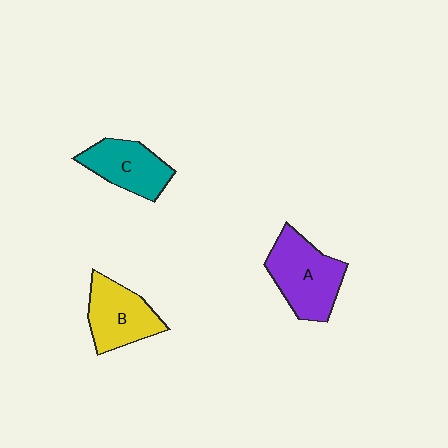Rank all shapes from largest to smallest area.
From largest to smallest: A (purple), B (yellow), C (teal).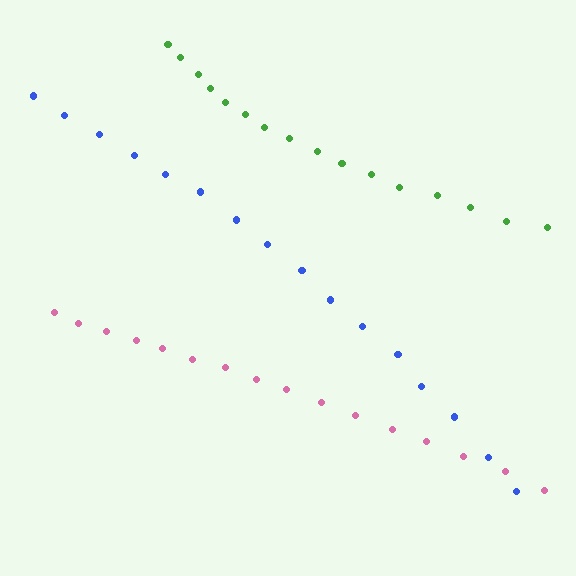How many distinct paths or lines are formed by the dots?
There are 3 distinct paths.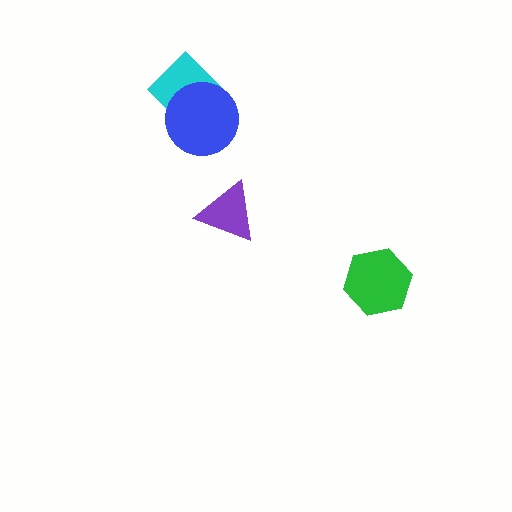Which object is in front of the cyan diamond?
The blue circle is in front of the cyan diamond.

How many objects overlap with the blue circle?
1 object overlaps with the blue circle.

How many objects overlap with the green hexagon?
0 objects overlap with the green hexagon.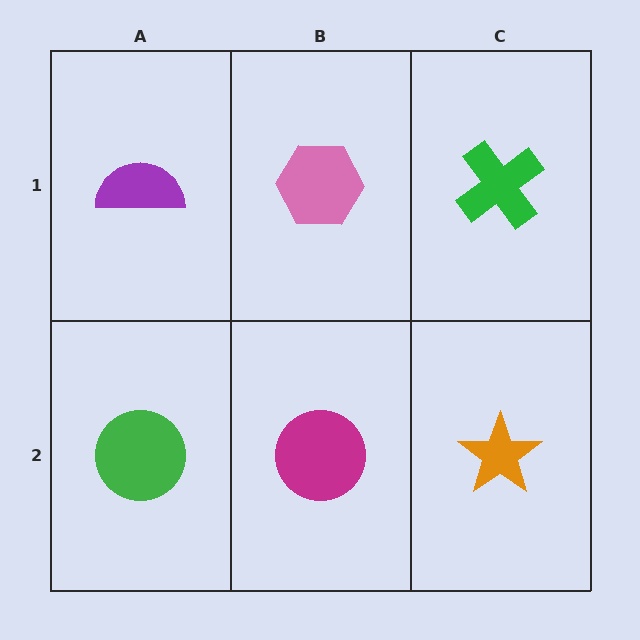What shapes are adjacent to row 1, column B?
A magenta circle (row 2, column B), a purple semicircle (row 1, column A), a green cross (row 1, column C).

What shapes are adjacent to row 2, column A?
A purple semicircle (row 1, column A), a magenta circle (row 2, column B).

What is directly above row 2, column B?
A pink hexagon.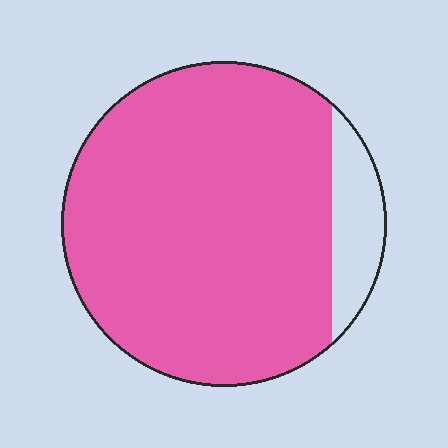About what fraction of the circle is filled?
About nine tenths (9/10).